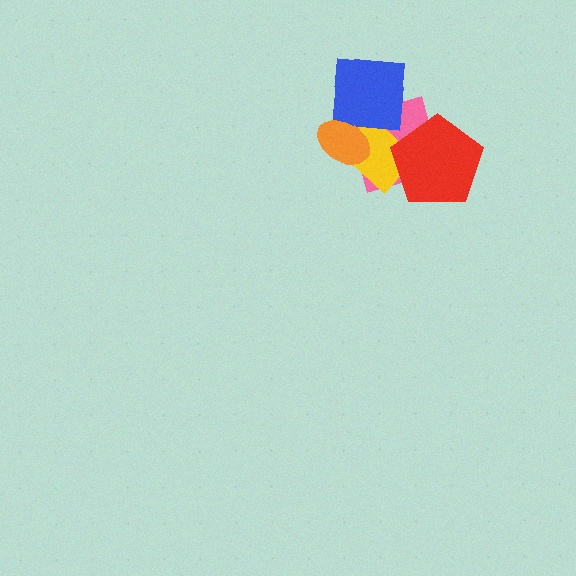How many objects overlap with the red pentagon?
2 objects overlap with the red pentagon.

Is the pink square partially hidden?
Yes, it is partially covered by another shape.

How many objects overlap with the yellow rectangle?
4 objects overlap with the yellow rectangle.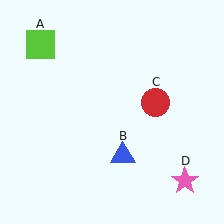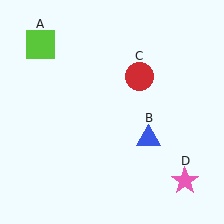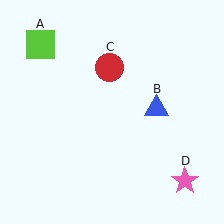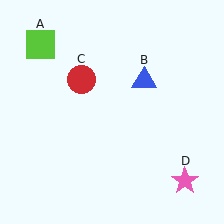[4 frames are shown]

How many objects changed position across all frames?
2 objects changed position: blue triangle (object B), red circle (object C).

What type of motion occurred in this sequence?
The blue triangle (object B), red circle (object C) rotated counterclockwise around the center of the scene.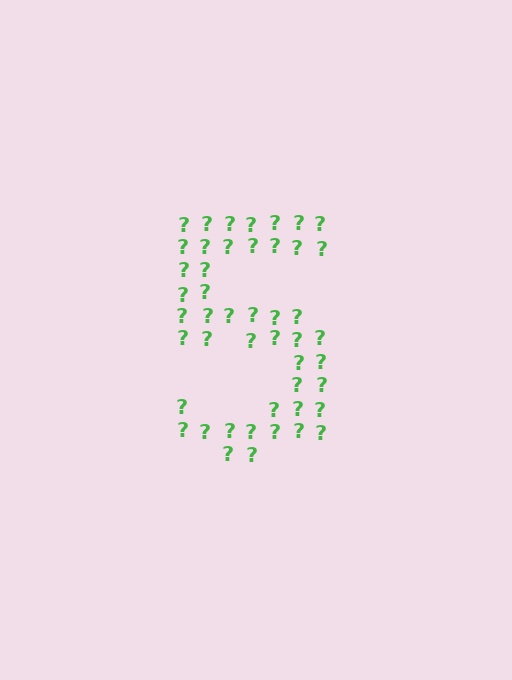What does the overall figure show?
The overall figure shows the digit 5.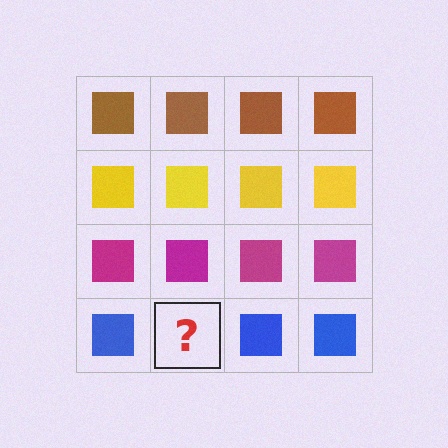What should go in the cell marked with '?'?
The missing cell should contain a blue square.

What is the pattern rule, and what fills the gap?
The rule is that each row has a consistent color. The gap should be filled with a blue square.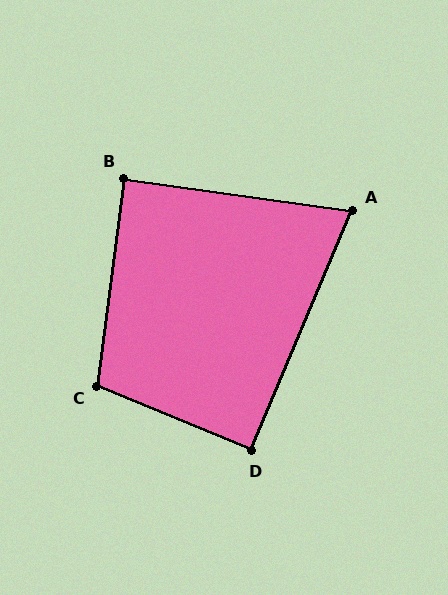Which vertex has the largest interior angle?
C, at approximately 105 degrees.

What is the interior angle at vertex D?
Approximately 91 degrees (approximately right).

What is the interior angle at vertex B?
Approximately 89 degrees (approximately right).